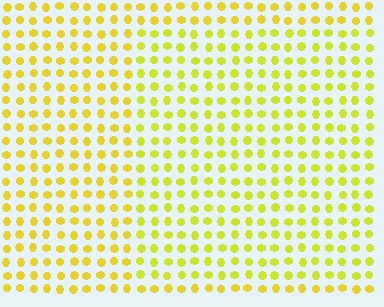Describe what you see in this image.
The image is filled with small yellow elements in a uniform arrangement. A rectangle-shaped region is visible where the elements are tinted to a slightly different hue, forming a subtle color boundary.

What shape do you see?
I see a rectangle.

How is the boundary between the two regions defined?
The boundary is defined purely by a slight shift in hue (about 16 degrees). Spacing, size, and orientation are identical on both sides.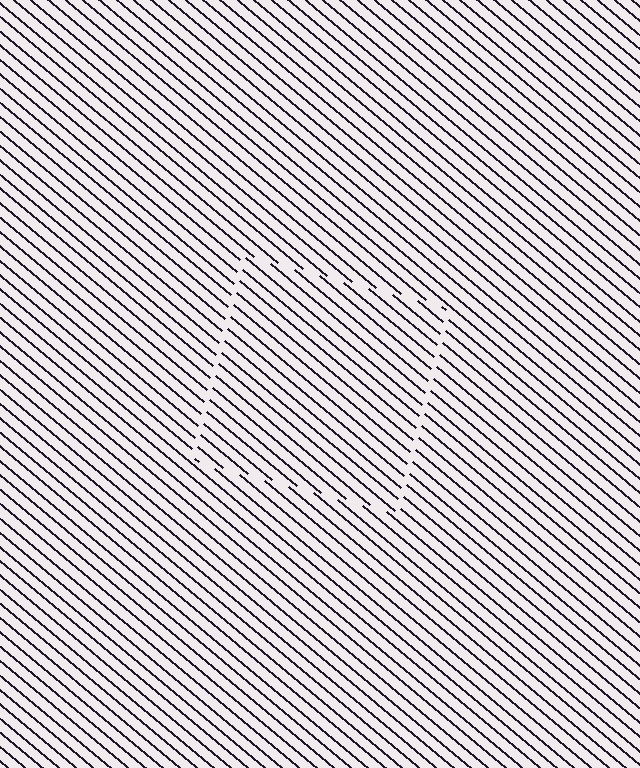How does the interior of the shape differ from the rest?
The interior of the shape contains the same grating, shifted by half a period — the contour is defined by the phase discontinuity where line-ends from the inner and outer gratings abut.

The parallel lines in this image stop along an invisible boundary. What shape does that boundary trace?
An illusory square. The interior of the shape contains the same grating, shifted by half a period — the contour is defined by the phase discontinuity where line-ends from the inner and outer gratings abut.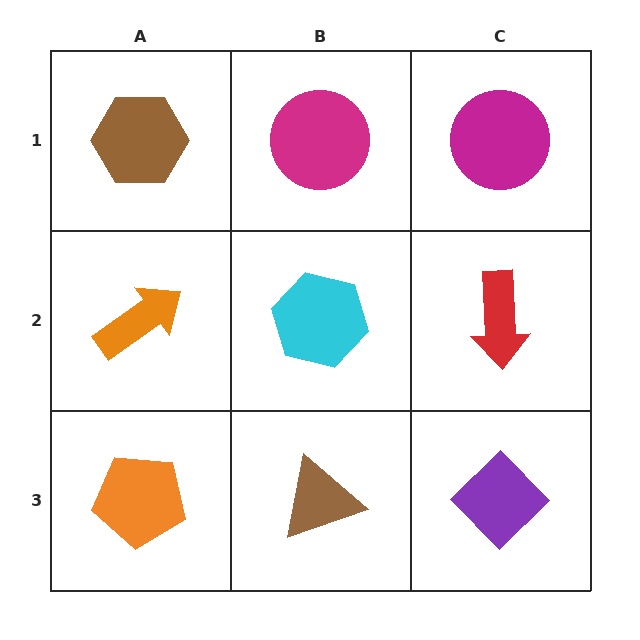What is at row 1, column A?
A brown hexagon.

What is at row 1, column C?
A magenta circle.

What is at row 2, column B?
A cyan hexagon.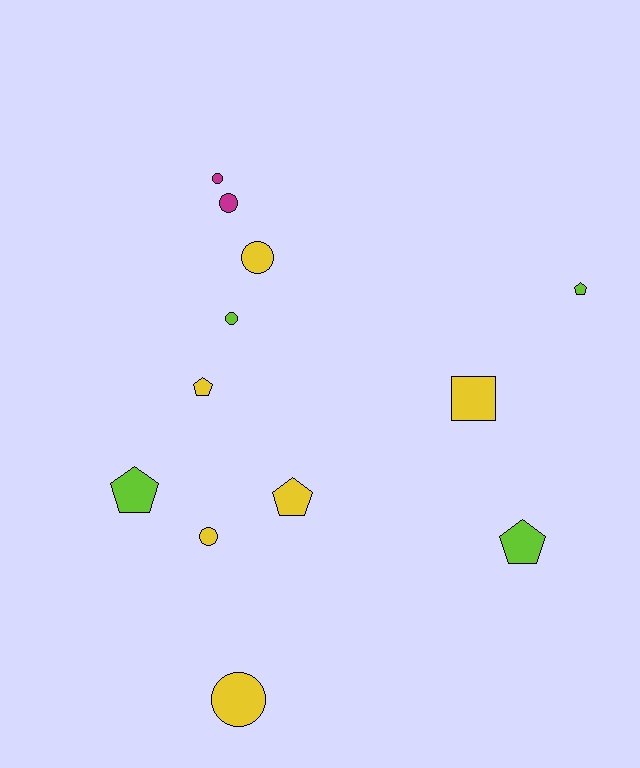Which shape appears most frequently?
Circle, with 6 objects.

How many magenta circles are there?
There are 2 magenta circles.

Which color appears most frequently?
Yellow, with 6 objects.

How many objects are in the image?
There are 12 objects.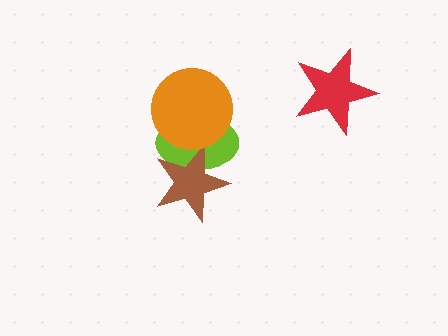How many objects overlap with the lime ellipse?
2 objects overlap with the lime ellipse.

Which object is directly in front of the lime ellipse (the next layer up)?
The brown star is directly in front of the lime ellipse.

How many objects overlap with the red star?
0 objects overlap with the red star.